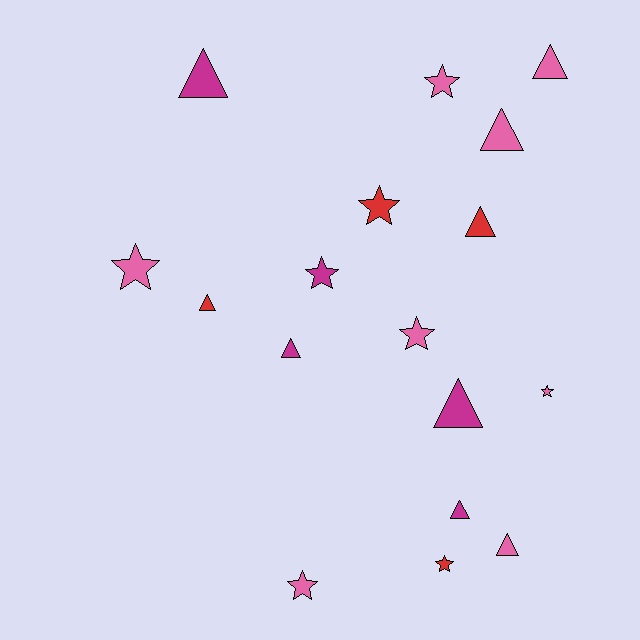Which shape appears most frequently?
Triangle, with 9 objects.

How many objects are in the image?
There are 17 objects.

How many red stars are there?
There are 2 red stars.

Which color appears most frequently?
Pink, with 8 objects.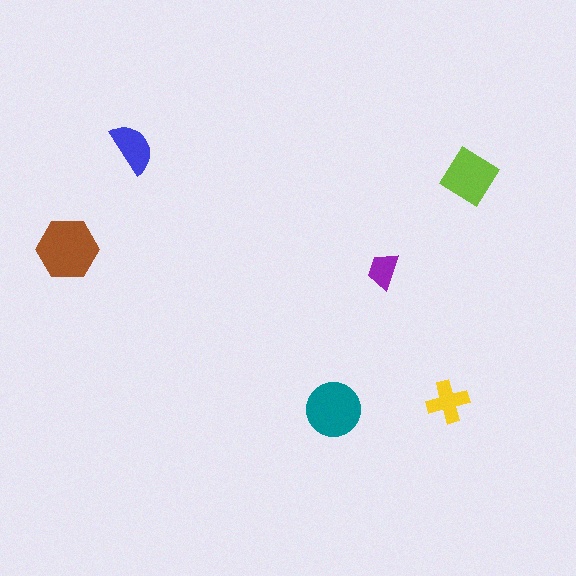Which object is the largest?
The brown hexagon.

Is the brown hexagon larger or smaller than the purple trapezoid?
Larger.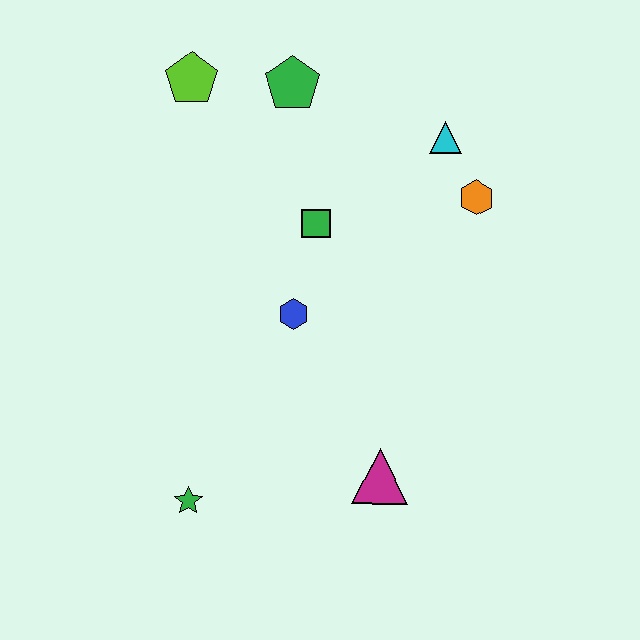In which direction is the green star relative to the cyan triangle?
The green star is below the cyan triangle.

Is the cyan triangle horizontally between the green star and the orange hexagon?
Yes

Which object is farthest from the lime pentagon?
The magenta triangle is farthest from the lime pentagon.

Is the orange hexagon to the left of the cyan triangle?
No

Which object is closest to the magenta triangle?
The blue hexagon is closest to the magenta triangle.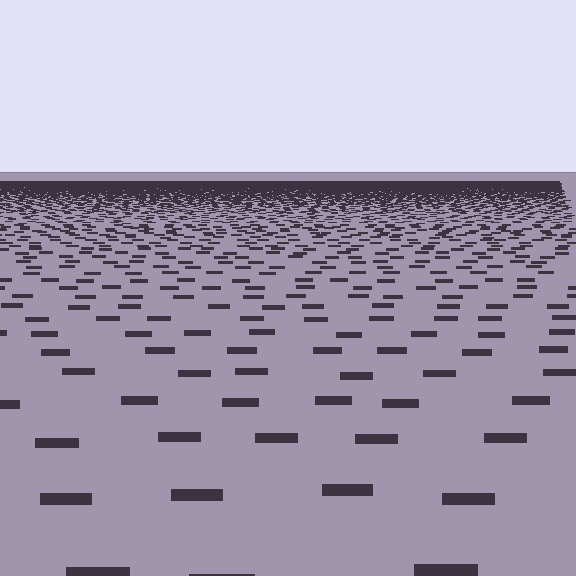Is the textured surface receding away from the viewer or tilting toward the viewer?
The surface is receding away from the viewer. Texture elements get smaller and denser toward the top.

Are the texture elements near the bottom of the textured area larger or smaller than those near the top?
Larger. Near the bottom, elements are closer to the viewer and appear at a bigger on-screen size.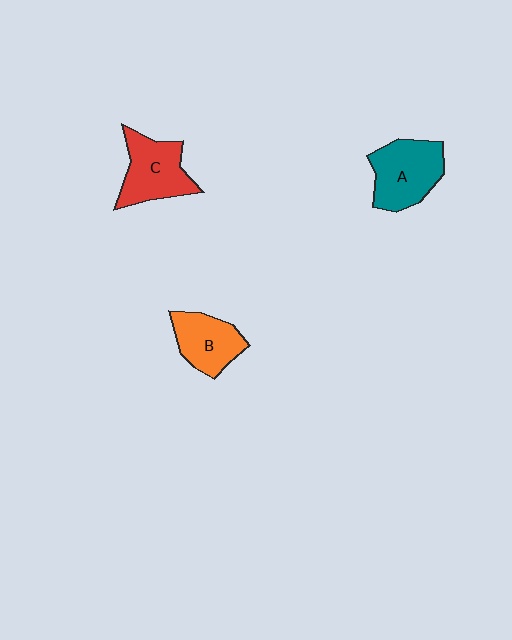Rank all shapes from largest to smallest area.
From largest to smallest: A (teal), C (red), B (orange).